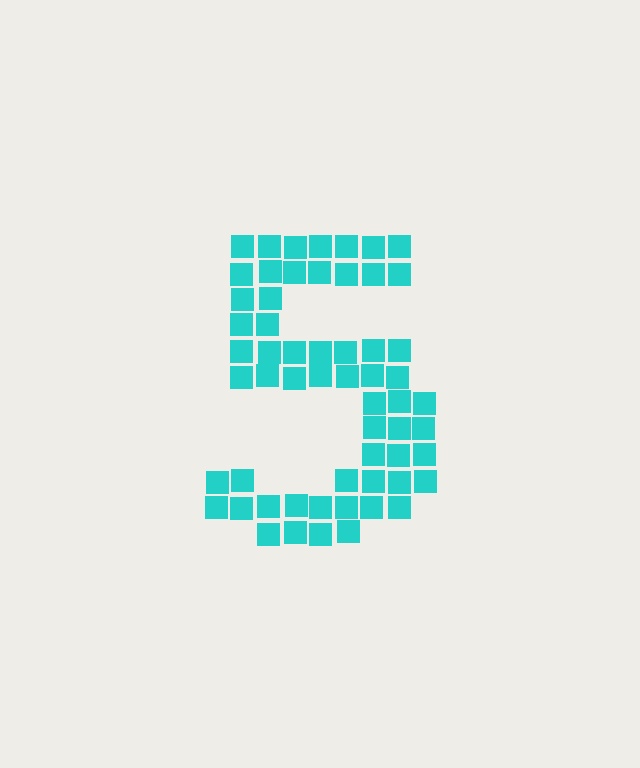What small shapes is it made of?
It is made of small squares.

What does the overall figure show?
The overall figure shows the digit 5.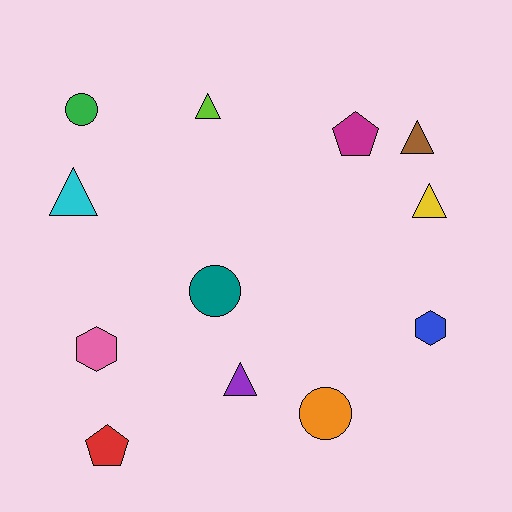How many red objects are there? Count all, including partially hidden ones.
There is 1 red object.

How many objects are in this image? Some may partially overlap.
There are 12 objects.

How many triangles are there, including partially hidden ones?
There are 5 triangles.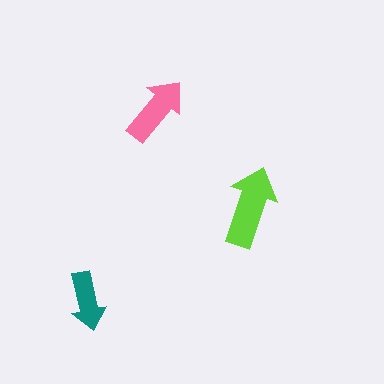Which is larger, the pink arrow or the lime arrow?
The lime one.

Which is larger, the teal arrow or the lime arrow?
The lime one.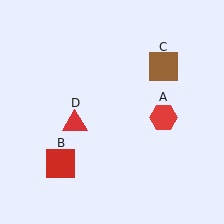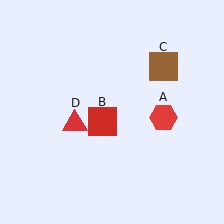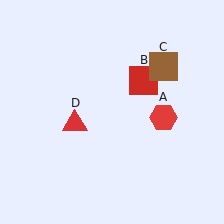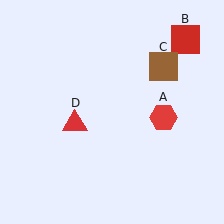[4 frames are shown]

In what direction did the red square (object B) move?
The red square (object B) moved up and to the right.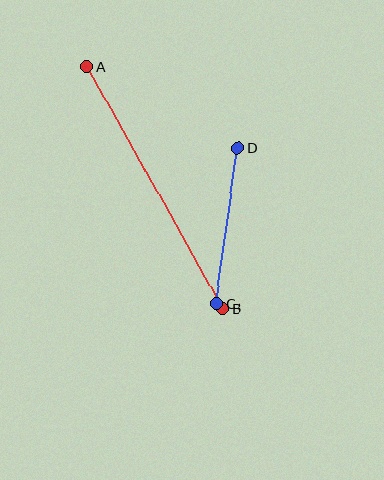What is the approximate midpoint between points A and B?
The midpoint is at approximately (155, 188) pixels.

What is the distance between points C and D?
The distance is approximately 157 pixels.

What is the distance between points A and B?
The distance is approximately 277 pixels.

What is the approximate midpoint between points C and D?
The midpoint is at approximately (227, 226) pixels.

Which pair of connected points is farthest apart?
Points A and B are farthest apart.